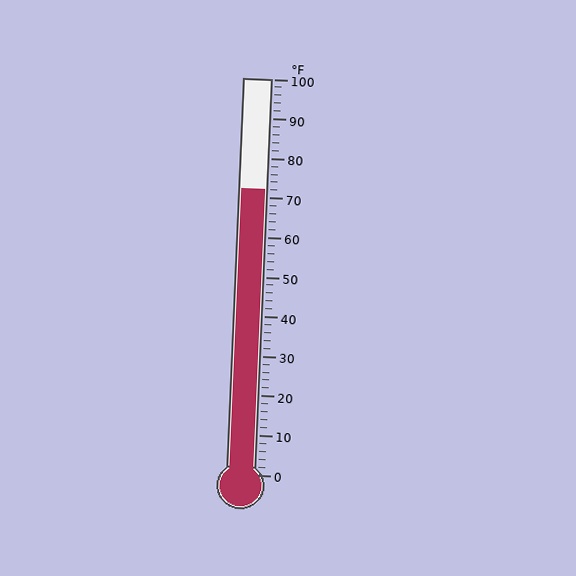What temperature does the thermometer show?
The thermometer shows approximately 72°F.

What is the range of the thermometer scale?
The thermometer scale ranges from 0°F to 100°F.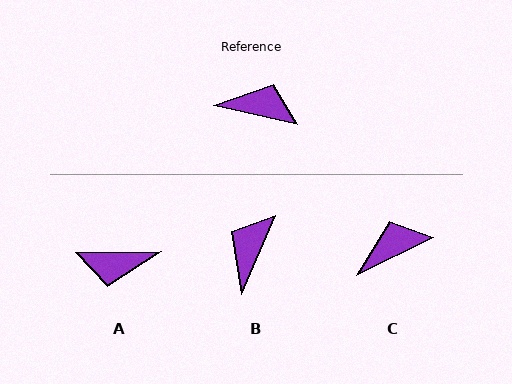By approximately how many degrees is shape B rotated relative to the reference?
Approximately 79 degrees counter-clockwise.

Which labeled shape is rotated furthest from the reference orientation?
A, about 167 degrees away.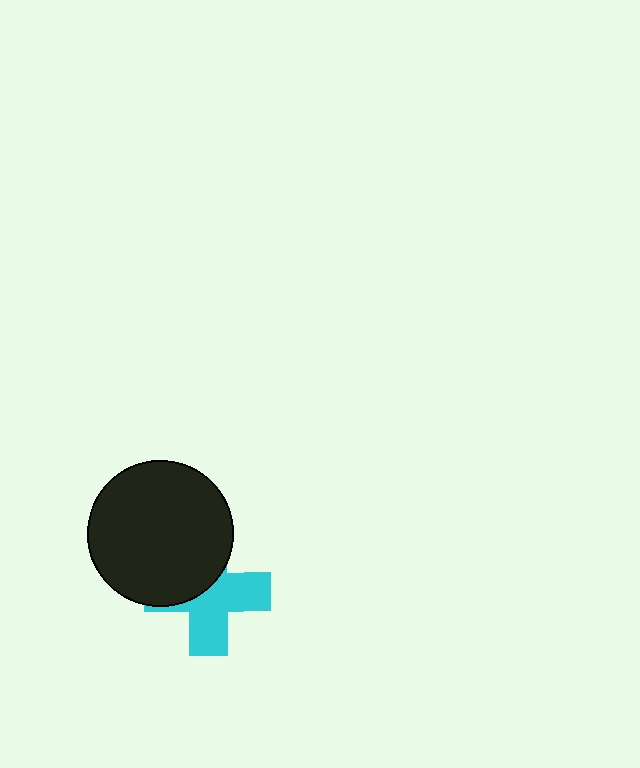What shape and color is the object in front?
The object in front is a black circle.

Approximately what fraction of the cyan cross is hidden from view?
Roughly 44% of the cyan cross is hidden behind the black circle.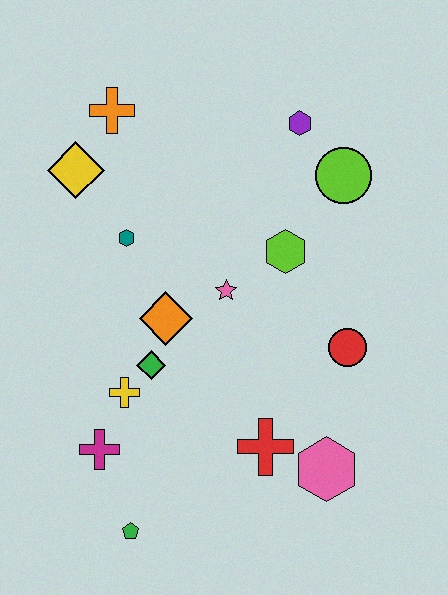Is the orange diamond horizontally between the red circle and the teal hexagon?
Yes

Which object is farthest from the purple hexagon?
The green pentagon is farthest from the purple hexagon.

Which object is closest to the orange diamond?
The green diamond is closest to the orange diamond.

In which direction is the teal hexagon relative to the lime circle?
The teal hexagon is to the left of the lime circle.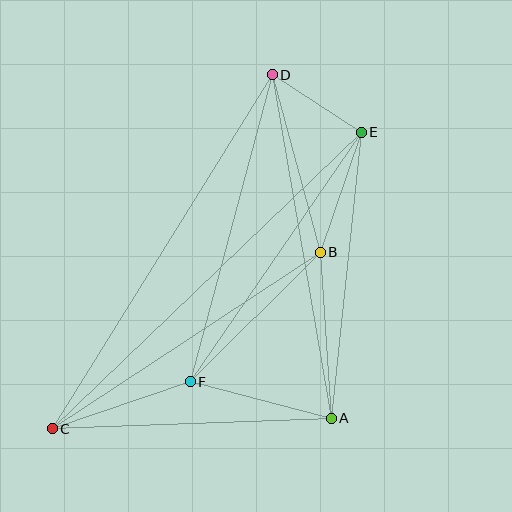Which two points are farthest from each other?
Points C and E are farthest from each other.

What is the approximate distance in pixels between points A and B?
The distance between A and B is approximately 166 pixels.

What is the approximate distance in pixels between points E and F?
The distance between E and F is approximately 302 pixels.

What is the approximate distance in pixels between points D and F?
The distance between D and F is approximately 318 pixels.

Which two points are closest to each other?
Points D and E are closest to each other.